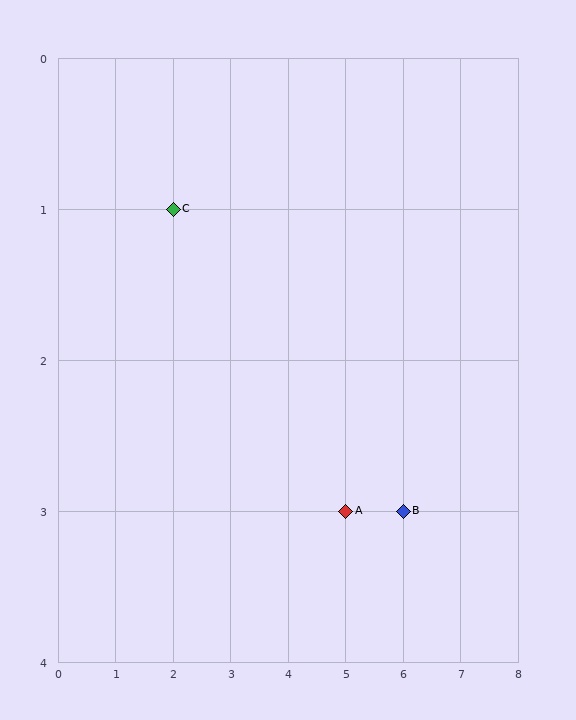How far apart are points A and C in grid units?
Points A and C are 3 columns and 2 rows apart (about 3.6 grid units diagonally).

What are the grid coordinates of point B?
Point B is at grid coordinates (6, 3).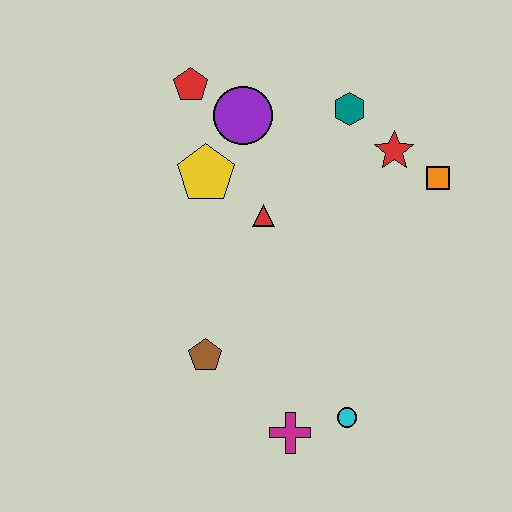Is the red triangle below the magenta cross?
No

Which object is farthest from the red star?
The magenta cross is farthest from the red star.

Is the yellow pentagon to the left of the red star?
Yes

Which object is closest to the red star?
The orange square is closest to the red star.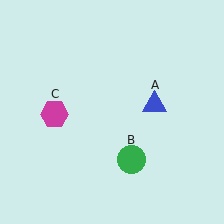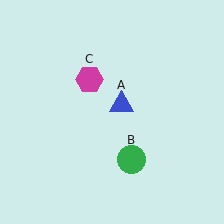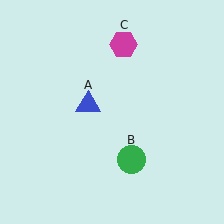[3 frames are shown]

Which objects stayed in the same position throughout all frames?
Green circle (object B) remained stationary.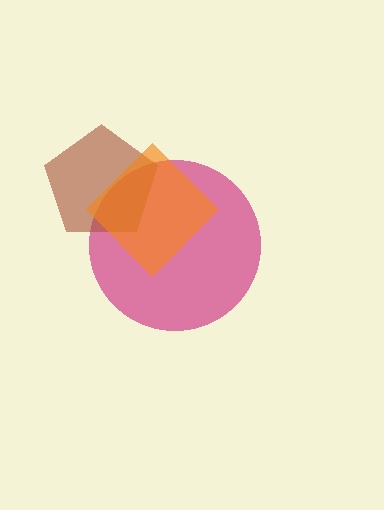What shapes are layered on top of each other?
The layered shapes are: a magenta circle, a brown pentagon, an orange diamond.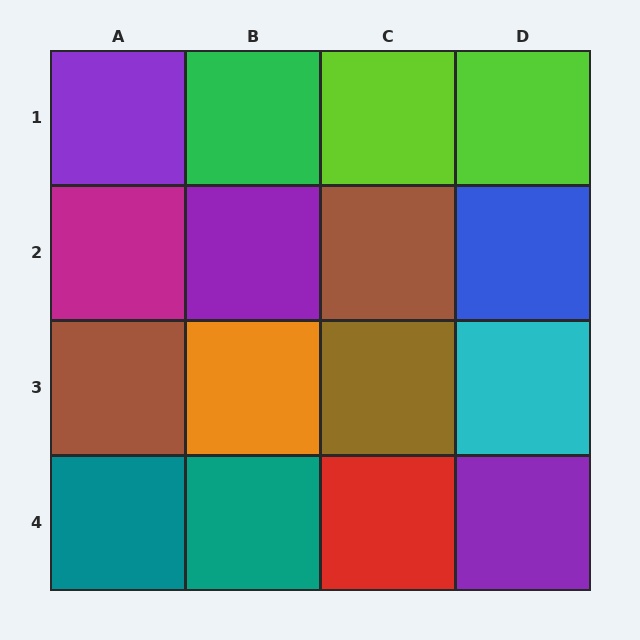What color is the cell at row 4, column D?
Purple.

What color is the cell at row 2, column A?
Magenta.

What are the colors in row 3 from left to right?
Brown, orange, brown, cyan.